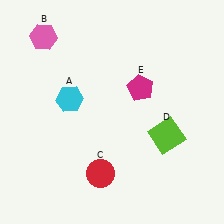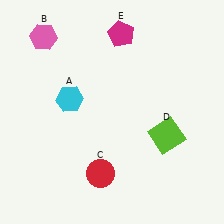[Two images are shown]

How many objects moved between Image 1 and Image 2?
1 object moved between the two images.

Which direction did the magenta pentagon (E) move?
The magenta pentagon (E) moved up.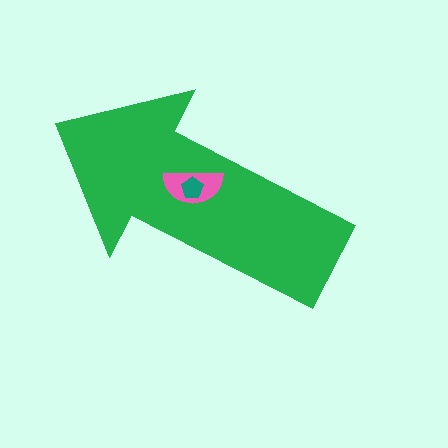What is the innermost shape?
The teal pentagon.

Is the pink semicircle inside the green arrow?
Yes.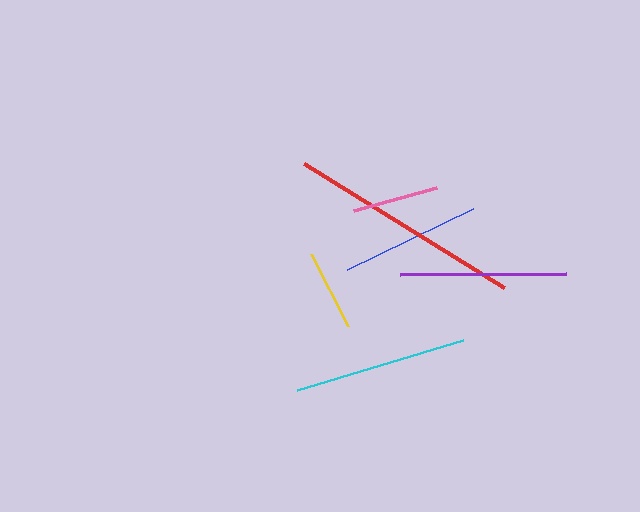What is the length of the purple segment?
The purple segment is approximately 165 pixels long.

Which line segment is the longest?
The red line is the longest at approximately 235 pixels.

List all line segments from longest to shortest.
From longest to shortest: red, cyan, purple, blue, pink, yellow.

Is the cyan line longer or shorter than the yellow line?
The cyan line is longer than the yellow line.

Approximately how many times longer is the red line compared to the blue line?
The red line is approximately 1.7 times the length of the blue line.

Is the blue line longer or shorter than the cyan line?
The cyan line is longer than the blue line.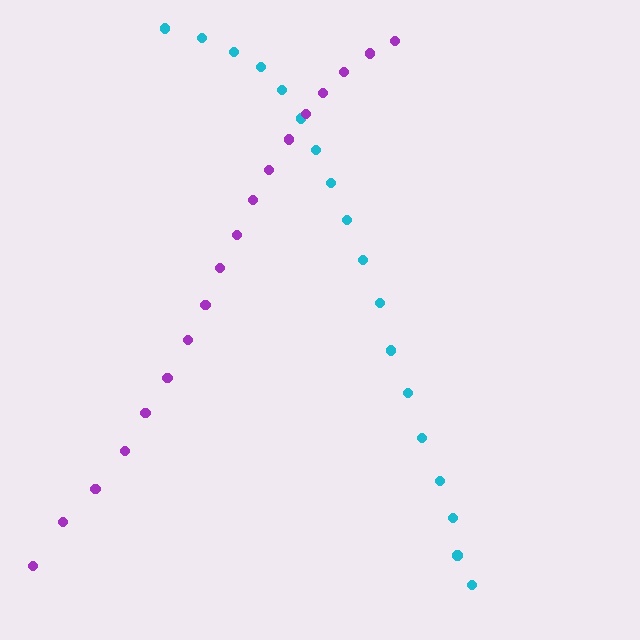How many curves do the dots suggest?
There are 2 distinct paths.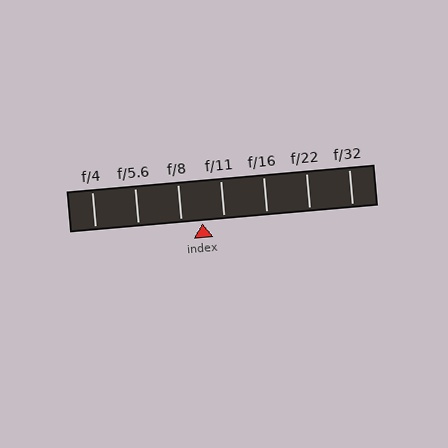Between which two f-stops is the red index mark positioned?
The index mark is between f/8 and f/11.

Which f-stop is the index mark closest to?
The index mark is closest to f/11.